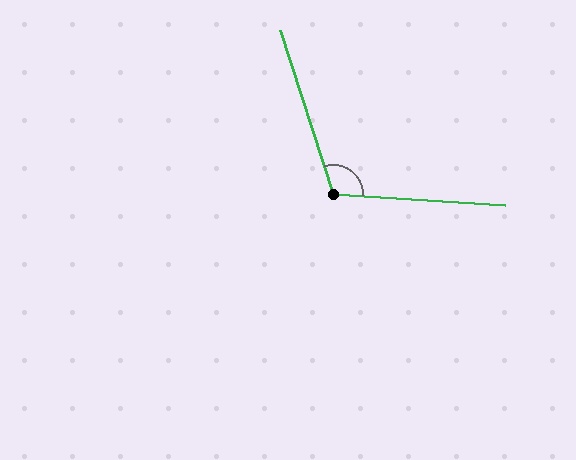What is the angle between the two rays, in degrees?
Approximately 112 degrees.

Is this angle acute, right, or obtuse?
It is obtuse.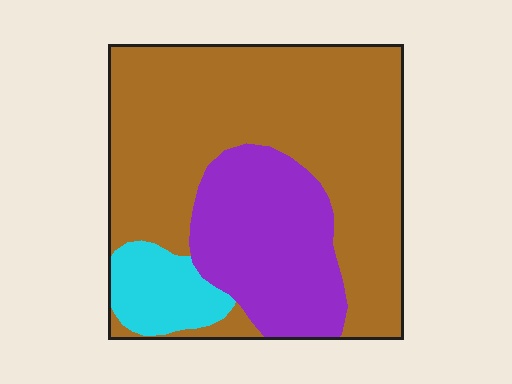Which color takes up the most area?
Brown, at roughly 65%.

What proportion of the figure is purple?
Purple takes up between a sixth and a third of the figure.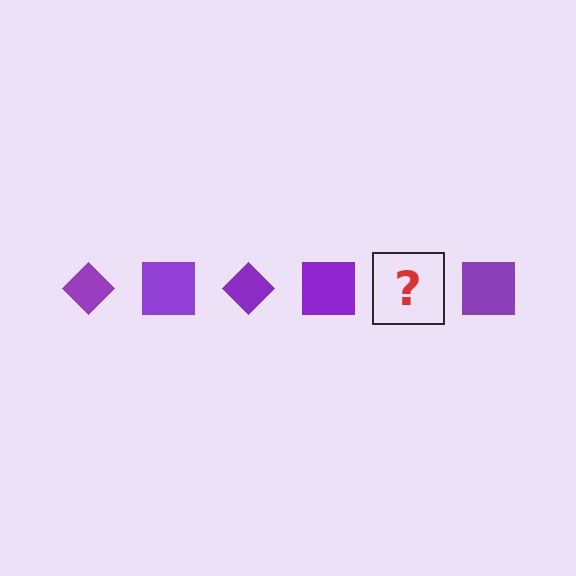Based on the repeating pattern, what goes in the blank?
The blank should be a purple diamond.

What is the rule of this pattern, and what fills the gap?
The rule is that the pattern cycles through diamond, square shapes in purple. The gap should be filled with a purple diamond.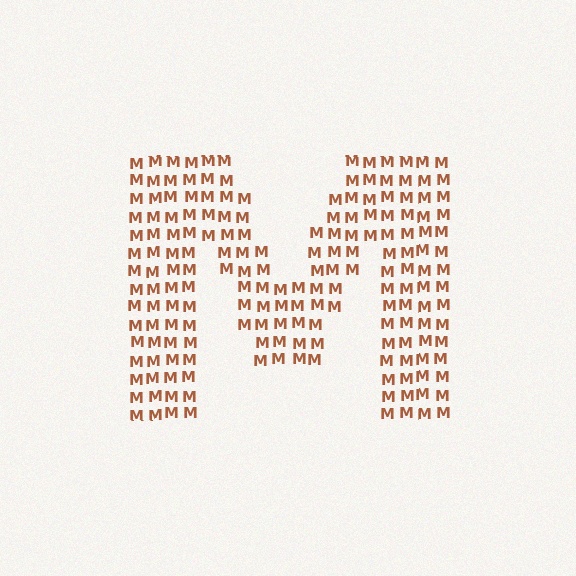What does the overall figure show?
The overall figure shows the letter M.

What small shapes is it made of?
It is made of small letter M's.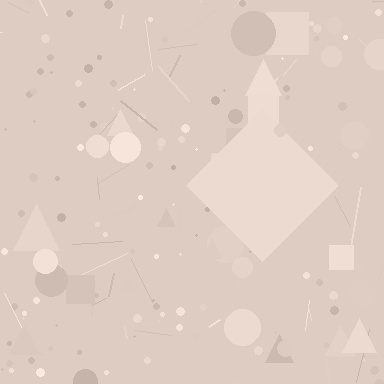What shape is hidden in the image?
A diamond is hidden in the image.